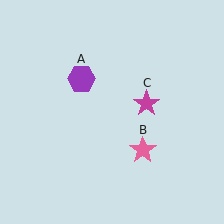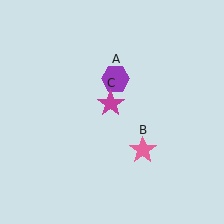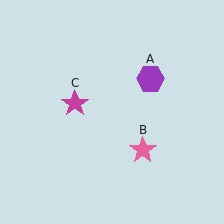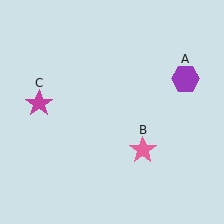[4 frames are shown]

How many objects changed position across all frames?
2 objects changed position: purple hexagon (object A), magenta star (object C).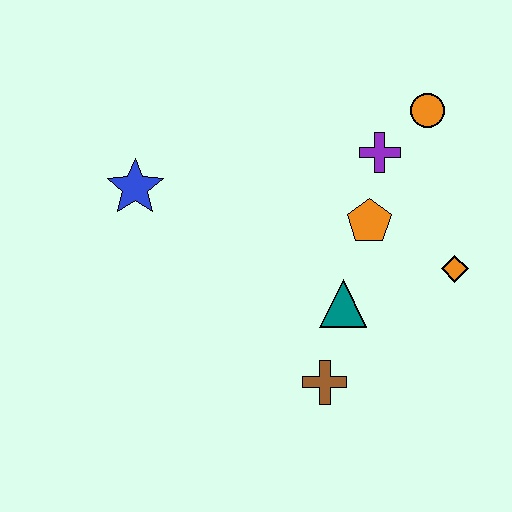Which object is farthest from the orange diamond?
The blue star is farthest from the orange diamond.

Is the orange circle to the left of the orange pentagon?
No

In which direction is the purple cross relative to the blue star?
The purple cross is to the right of the blue star.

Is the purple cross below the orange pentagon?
No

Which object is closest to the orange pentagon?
The purple cross is closest to the orange pentagon.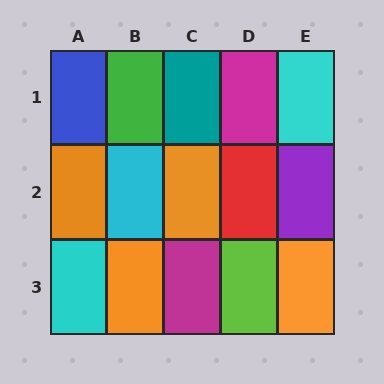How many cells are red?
1 cell is red.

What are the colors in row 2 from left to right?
Orange, cyan, orange, red, purple.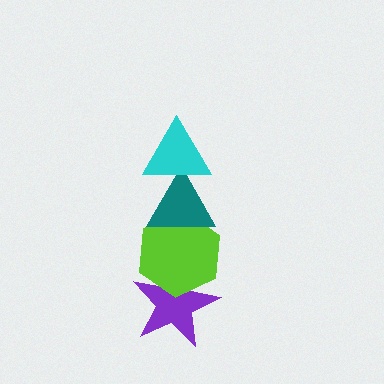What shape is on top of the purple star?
The lime hexagon is on top of the purple star.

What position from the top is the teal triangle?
The teal triangle is 2nd from the top.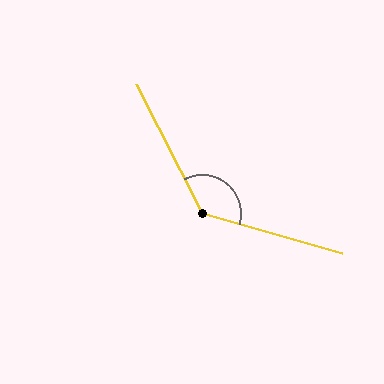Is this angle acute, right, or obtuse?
It is obtuse.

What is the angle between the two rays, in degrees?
Approximately 133 degrees.